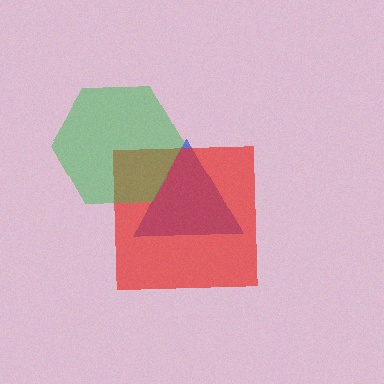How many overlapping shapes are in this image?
There are 3 overlapping shapes in the image.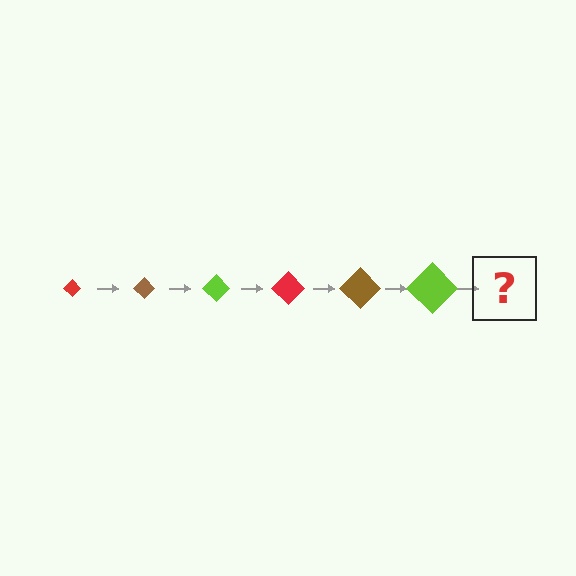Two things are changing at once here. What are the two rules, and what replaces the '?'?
The two rules are that the diamond grows larger each step and the color cycles through red, brown, and lime. The '?' should be a red diamond, larger than the previous one.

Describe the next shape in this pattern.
It should be a red diamond, larger than the previous one.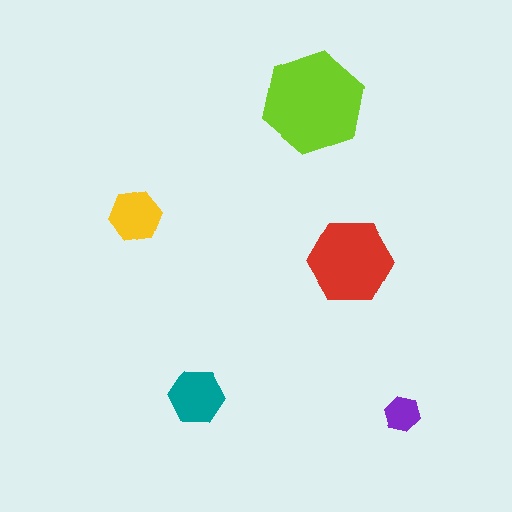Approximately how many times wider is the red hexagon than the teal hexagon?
About 1.5 times wider.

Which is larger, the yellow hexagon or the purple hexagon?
The yellow one.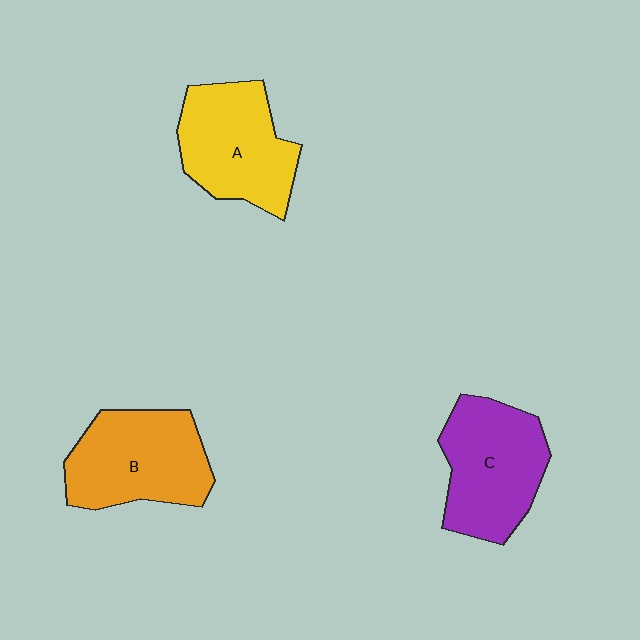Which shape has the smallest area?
Shape A (yellow).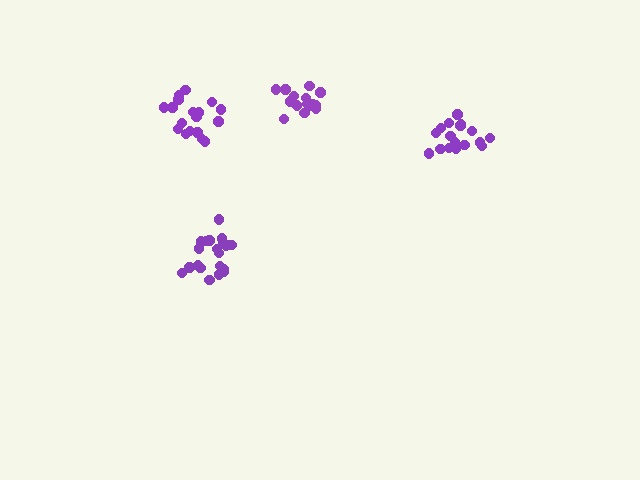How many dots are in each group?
Group 1: 15 dots, Group 2: 17 dots, Group 3: 21 dots, Group 4: 18 dots (71 total).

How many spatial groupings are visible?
There are 4 spatial groupings.